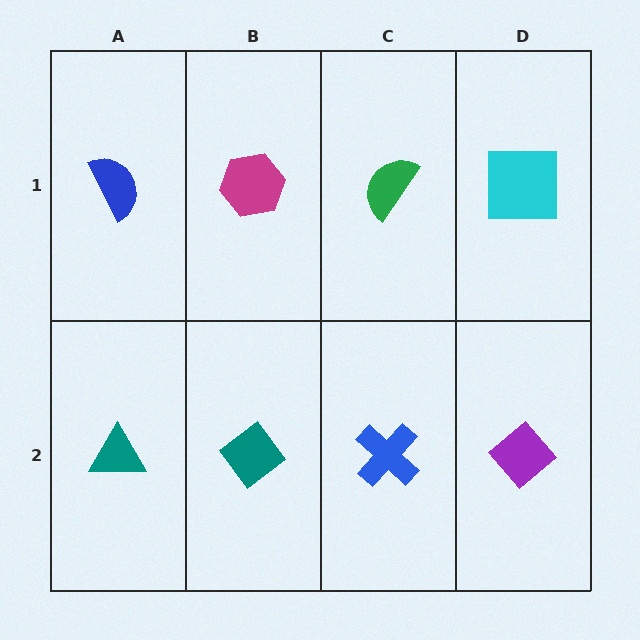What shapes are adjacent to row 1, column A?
A teal triangle (row 2, column A), a magenta hexagon (row 1, column B).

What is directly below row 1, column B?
A teal diamond.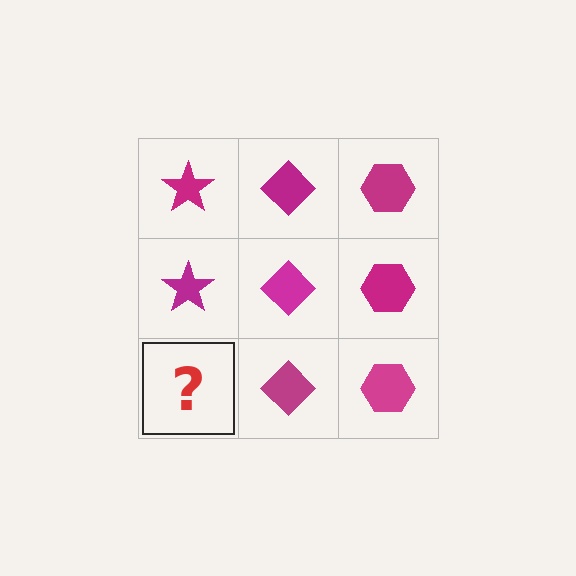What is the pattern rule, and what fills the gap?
The rule is that each column has a consistent shape. The gap should be filled with a magenta star.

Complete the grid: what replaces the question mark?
The question mark should be replaced with a magenta star.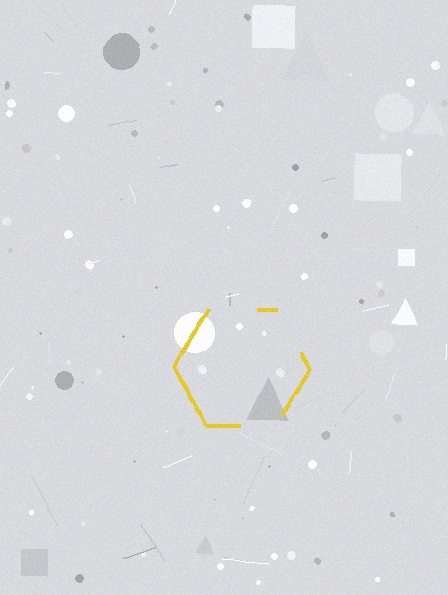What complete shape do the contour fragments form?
The contour fragments form a hexagon.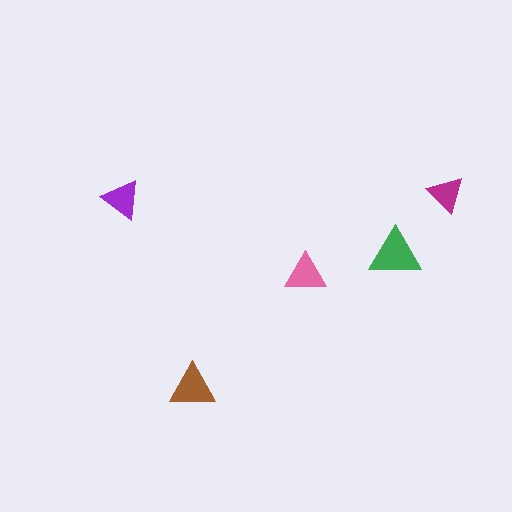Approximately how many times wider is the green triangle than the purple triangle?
About 1.5 times wider.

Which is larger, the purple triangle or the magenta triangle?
The purple one.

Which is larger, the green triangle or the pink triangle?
The green one.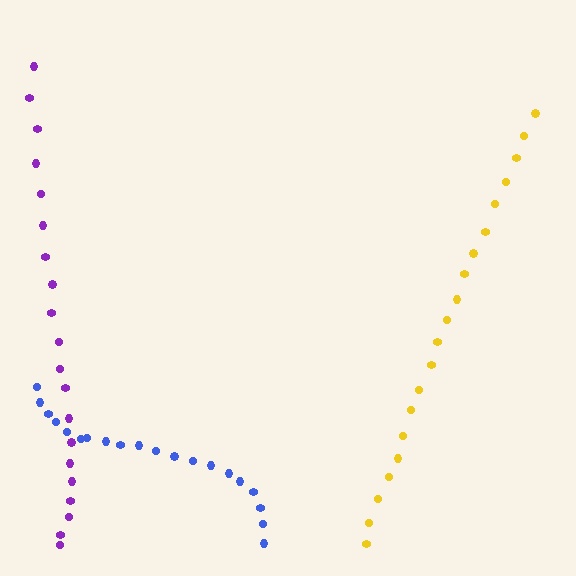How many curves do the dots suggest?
There are 3 distinct paths.